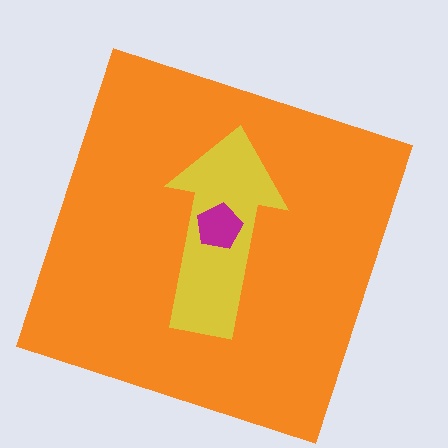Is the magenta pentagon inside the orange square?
Yes.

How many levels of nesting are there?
3.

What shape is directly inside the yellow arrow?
The magenta pentagon.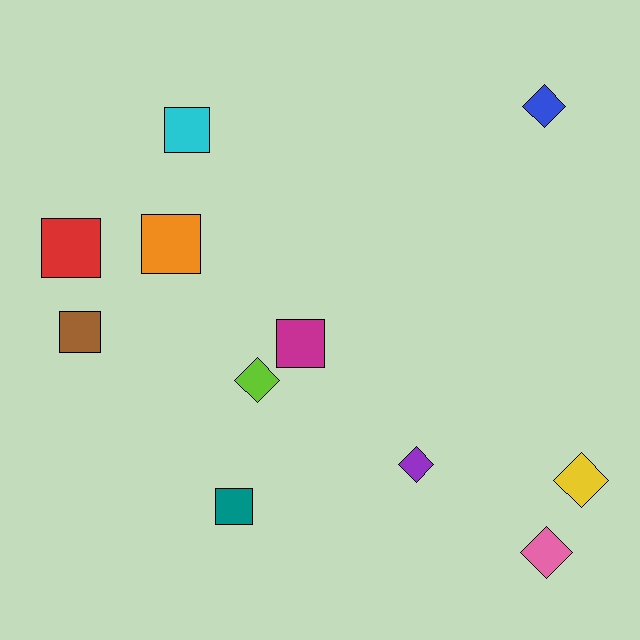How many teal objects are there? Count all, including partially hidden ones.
There is 1 teal object.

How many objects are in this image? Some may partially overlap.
There are 11 objects.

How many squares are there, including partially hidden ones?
There are 6 squares.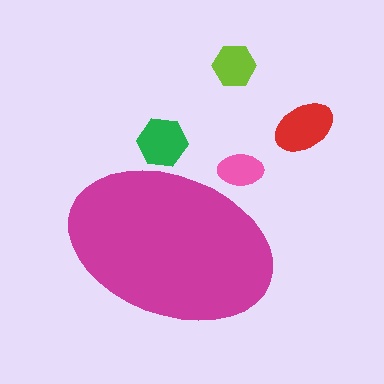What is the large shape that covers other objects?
A magenta ellipse.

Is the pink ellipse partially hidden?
Yes, the pink ellipse is partially hidden behind the magenta ellipse.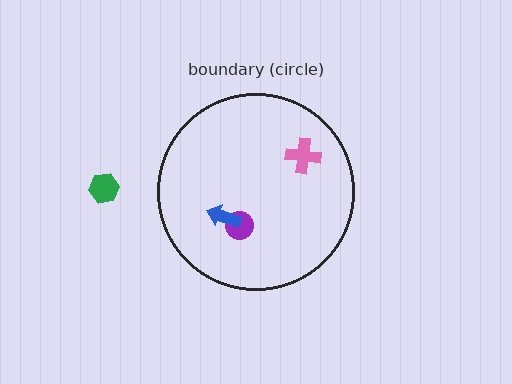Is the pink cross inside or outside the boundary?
Inside.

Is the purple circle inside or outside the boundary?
Inside.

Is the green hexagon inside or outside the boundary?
Outside.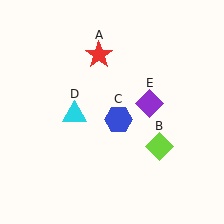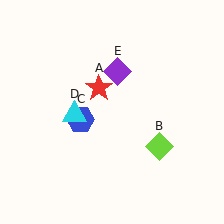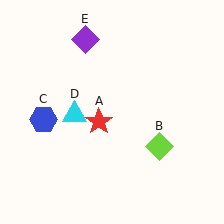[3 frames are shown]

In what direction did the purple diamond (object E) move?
The purple diamond (object E) moved up and to the left.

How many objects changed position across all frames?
3 objects changed position: red star (object A), blue hexagon (object C), purple diamond (object E).